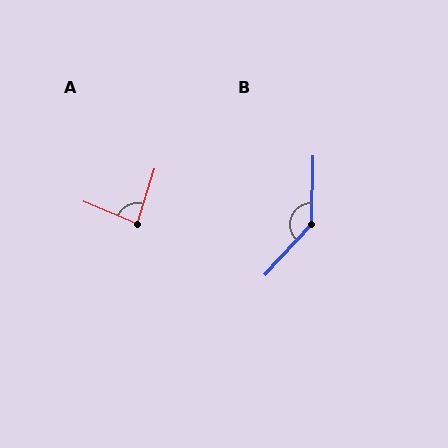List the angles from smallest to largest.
A (84°), B (139°).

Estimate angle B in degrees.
Approximately 139 degrees.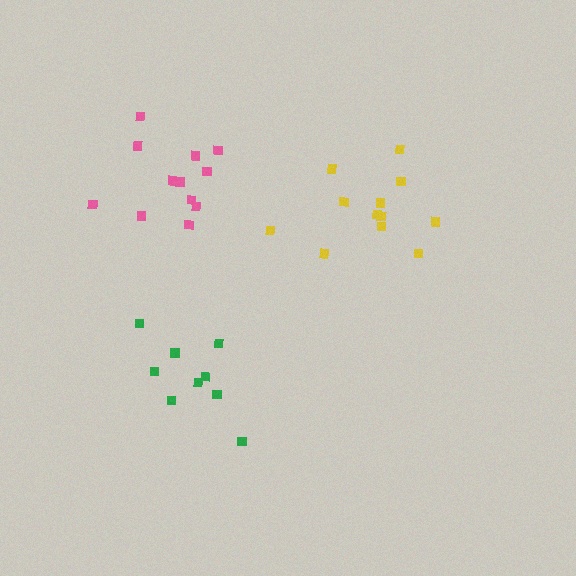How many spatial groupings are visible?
There are 3 spatial groupings.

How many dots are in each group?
Group 1: 12 dots, Group 2: 9 dots, Group 3: 12 dots (33 total).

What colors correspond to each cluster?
The clusters are colored: yellow, green, pink.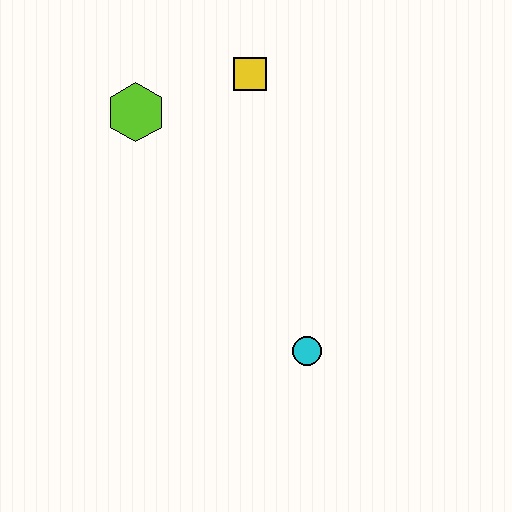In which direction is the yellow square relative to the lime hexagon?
The yellow square is to the right of the lime hexagon.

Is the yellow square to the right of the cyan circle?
No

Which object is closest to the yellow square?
The lime hexagon is closest to the yellow square.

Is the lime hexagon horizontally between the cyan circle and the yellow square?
No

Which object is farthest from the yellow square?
The cyan circle is farthest from the yellow square.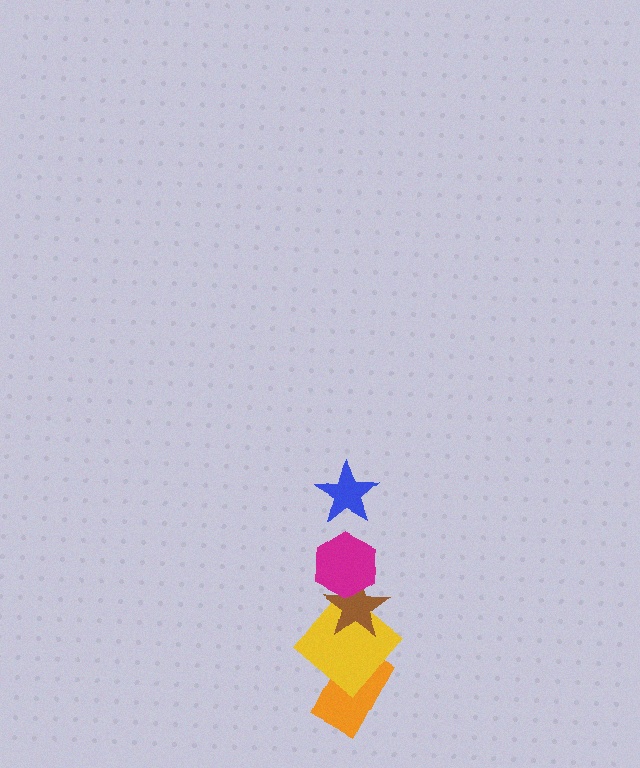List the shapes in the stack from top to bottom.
From top to bottom: the blue star, the magenta hexagon, the brown star, the yellow diamond, the orange rectangle.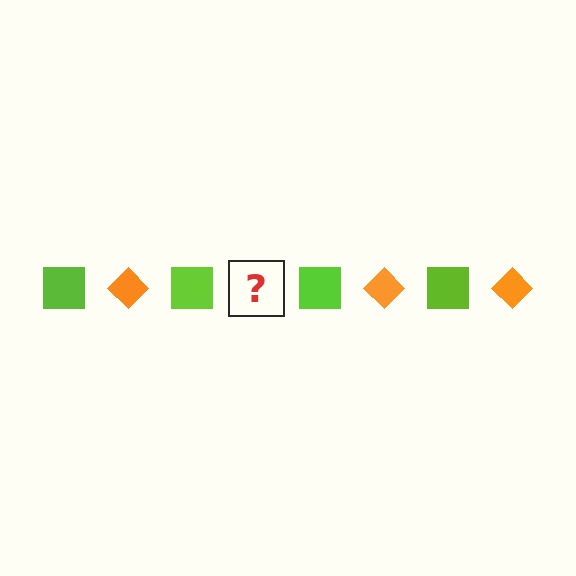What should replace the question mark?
The question mark should be replaced with an orange diamond.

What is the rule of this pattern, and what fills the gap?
The rule is that the pattern alternates between lime square and orange diamond. The gap should be filled with an orange diamond.